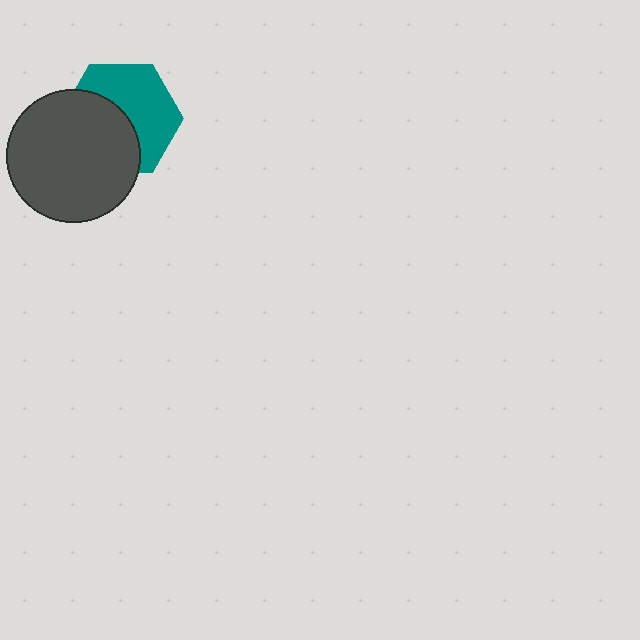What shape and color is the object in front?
The object in front is a dark gray circle.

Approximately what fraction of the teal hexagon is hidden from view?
Roughly 47% of the teal hexagon is hidden behind the dark gray circle.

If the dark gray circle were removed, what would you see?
You would see the complete teal hexagon.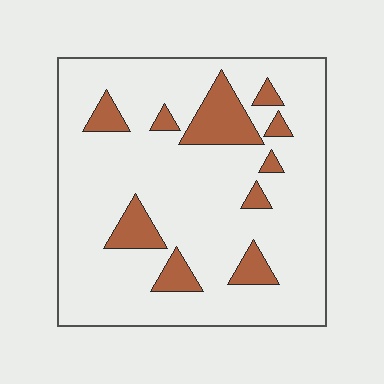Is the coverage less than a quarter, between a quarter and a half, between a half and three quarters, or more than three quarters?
Less than a quarter.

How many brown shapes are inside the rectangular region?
10.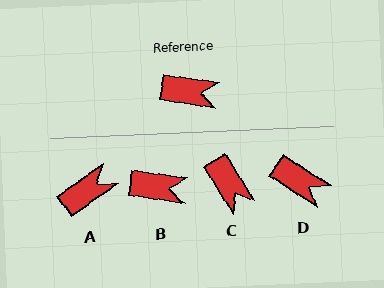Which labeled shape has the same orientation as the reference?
B.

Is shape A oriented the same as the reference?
No, it is off by about 43 degrees.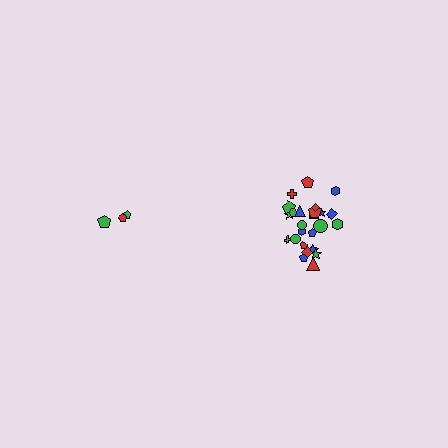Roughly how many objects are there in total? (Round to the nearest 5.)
Roughly 30 objects in total.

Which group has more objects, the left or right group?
The right group.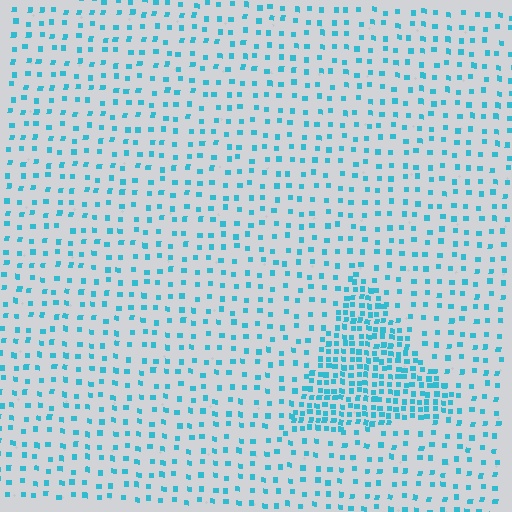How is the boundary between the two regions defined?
The boundary is defined by a change in element density (approximately 2.7x ratio). All elements are the same color, size, and shape.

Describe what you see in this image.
The image contains small cyan elements arranged at two different densities. A triangle-shaped region is visible where the elements are more densely packed than the surrounding area.